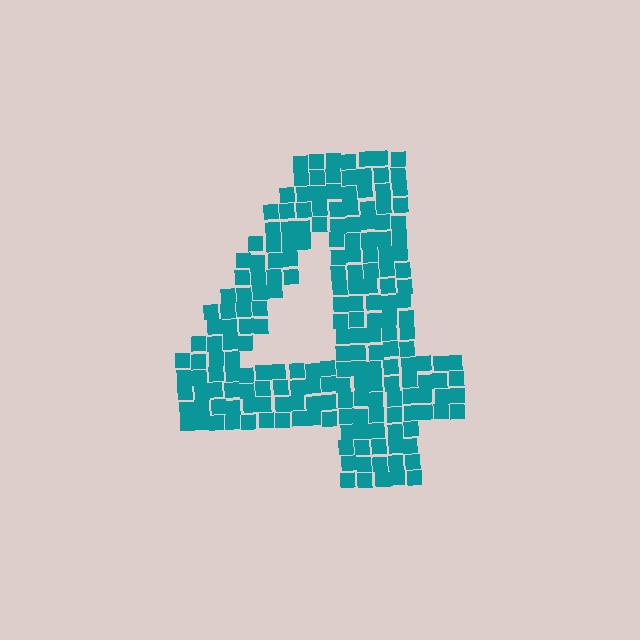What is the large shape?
The large shape is the digit 4.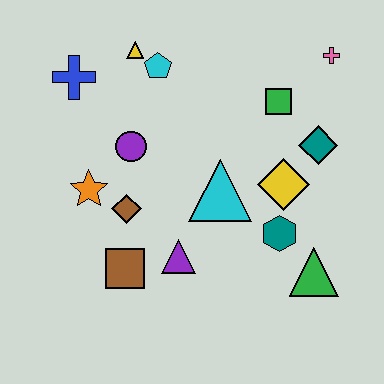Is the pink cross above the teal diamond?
Yes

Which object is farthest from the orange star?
The pink cross is farthest from the orange star.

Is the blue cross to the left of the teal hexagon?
Yes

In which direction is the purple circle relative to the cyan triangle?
The purple circle is to the left of the cyan triangle.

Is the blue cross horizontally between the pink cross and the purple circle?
No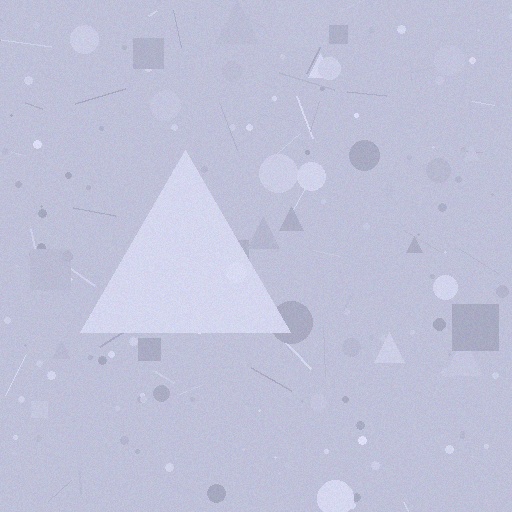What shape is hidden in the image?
A triangle is hidden in the image.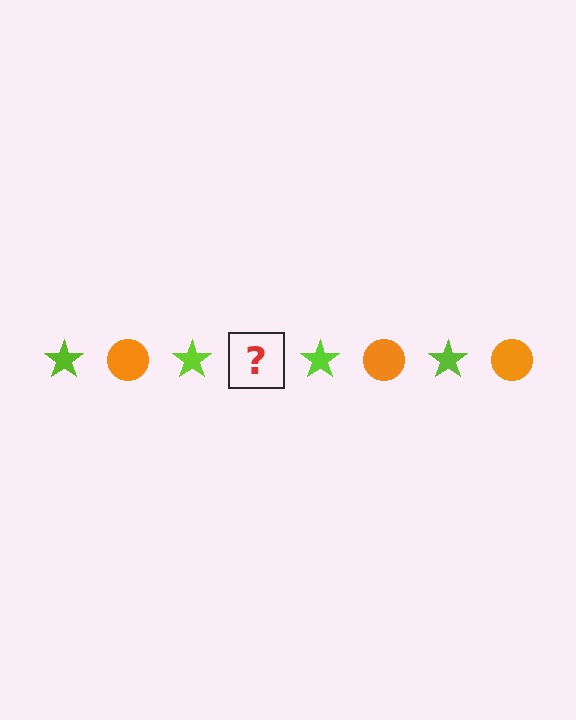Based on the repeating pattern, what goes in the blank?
The blank should be an orange circle.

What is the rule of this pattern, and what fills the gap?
The rule is that the pattern alternates between lime star and orange circle. The gap should be filled with an orange circle.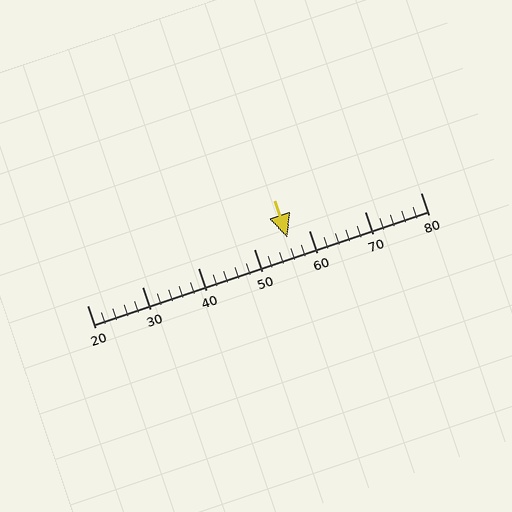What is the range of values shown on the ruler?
The ruler shows values from 20 to 80.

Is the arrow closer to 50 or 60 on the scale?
The arrow is closer to 60.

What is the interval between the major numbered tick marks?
The major tick marks are spaced 10 units apart.